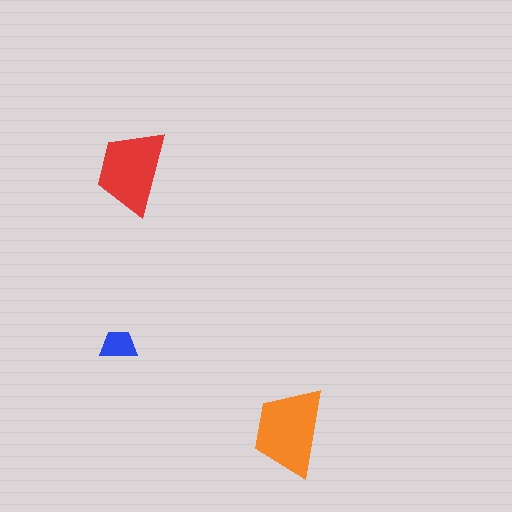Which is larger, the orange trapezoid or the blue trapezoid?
The orange one.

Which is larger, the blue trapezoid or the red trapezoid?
The red one.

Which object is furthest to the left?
The blue trapezoid is leftmost.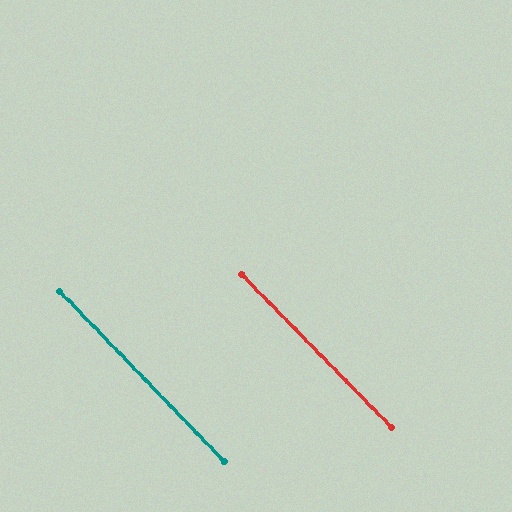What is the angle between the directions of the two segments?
Approximately 0 degrees.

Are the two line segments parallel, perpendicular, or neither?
Parallel — their directions differ by only 0.4°.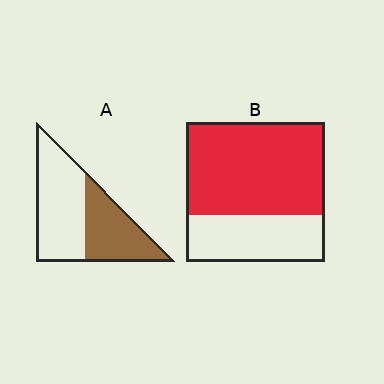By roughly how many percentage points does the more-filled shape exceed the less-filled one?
By roughly 25 percentage points (B over A).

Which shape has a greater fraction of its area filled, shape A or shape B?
Shape B.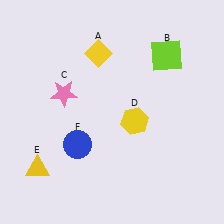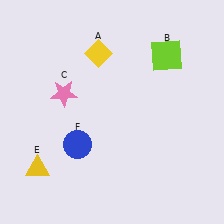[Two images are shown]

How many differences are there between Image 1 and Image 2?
There is 1 difference between the two images.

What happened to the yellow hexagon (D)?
The yellow hexagon (D) was removed in Image 2. It was in the bottom-right area of Image 1.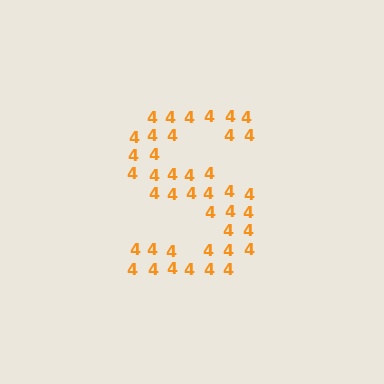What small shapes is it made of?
It is made of small digit 4's.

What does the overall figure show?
The overall figure shows the letter S.